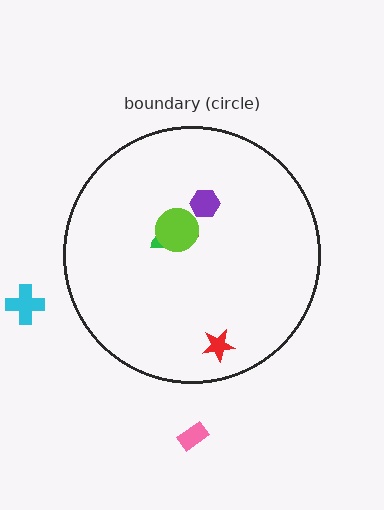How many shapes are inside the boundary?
5 inside, 2 outside.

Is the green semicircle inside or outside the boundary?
Inside.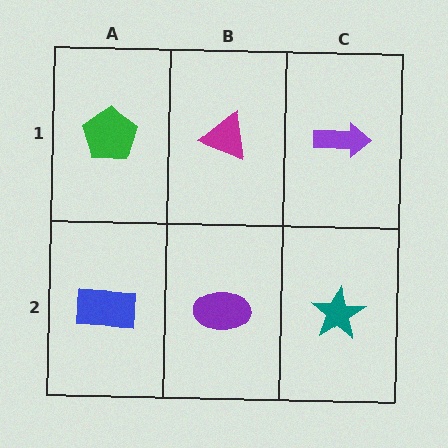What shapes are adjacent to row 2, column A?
A green pentagon (row 1, column A), a purple ellipse (row 2, column B).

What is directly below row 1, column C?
A teal star.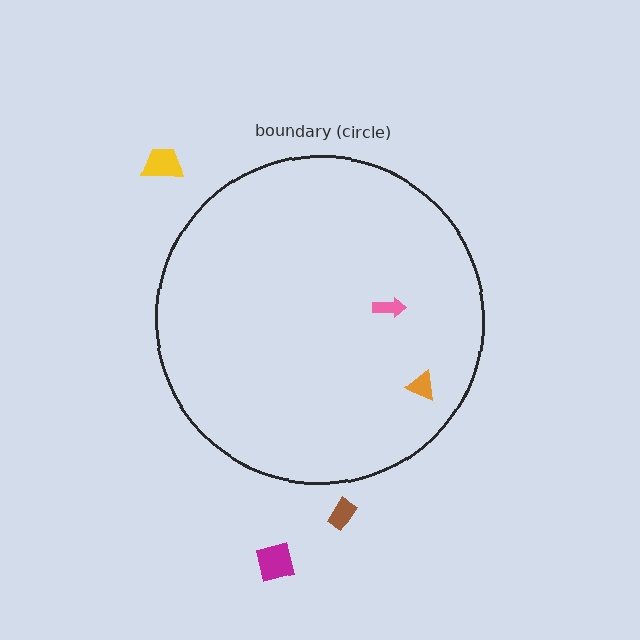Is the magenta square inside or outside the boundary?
Outside.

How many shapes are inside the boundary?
2 inside, 3 outside.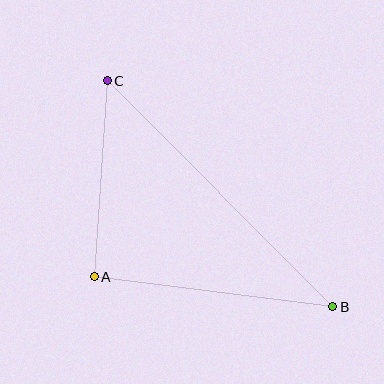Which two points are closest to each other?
Points A and C are closest to each other.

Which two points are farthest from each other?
Points B and C are farthest from each other.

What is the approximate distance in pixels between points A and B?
The distance between A and B is approximately 240 pixels.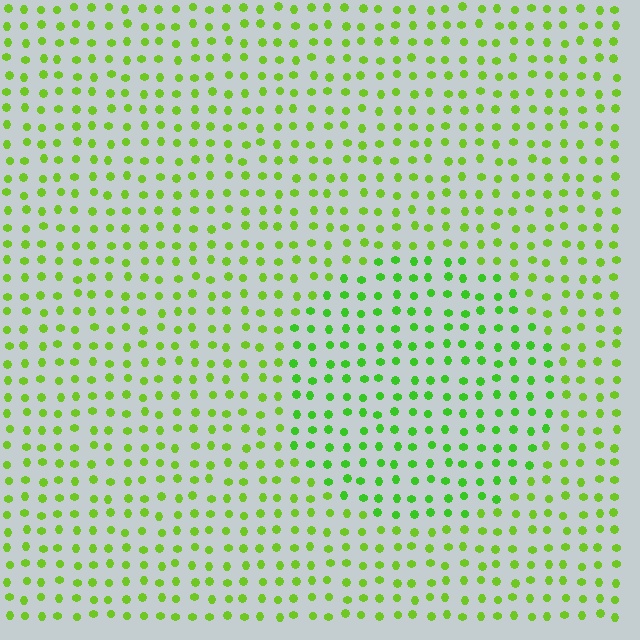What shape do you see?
I see a circle.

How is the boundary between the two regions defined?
The boundary is defined purely by a slight shift in hue (about 20 degrees). Spacing, size, and orientation are identical on both sides.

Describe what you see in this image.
The image is filled with small lime elements in a uniform arrangement. A circle-shaped region is visible where the elements are tinted to a slightly different hue, forming a subtle color boundary.